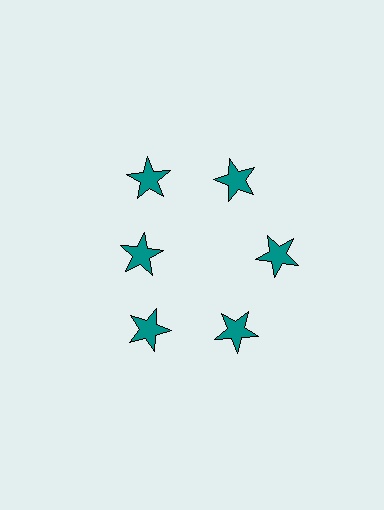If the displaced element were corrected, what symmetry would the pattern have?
It would have 6-fold rotational symmetry — the pattern would map onto itself every 60 degrees.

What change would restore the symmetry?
The symmetry would be restored by moving it outward, back onto the ring so that all 6 stars sit at equal angles and equal distance from the center.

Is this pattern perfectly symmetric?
No. The 6 teal stars are arranged in a ring, but one element near the 9 o'clock position is pulled inward toward the center, breaking the 6-fold rotational symmetry.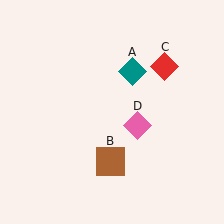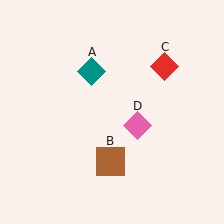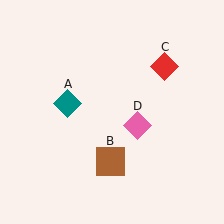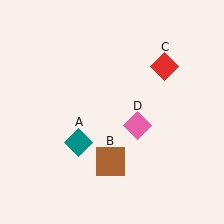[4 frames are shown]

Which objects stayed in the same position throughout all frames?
Brown square (object B) and red diamond (object C) and pink diamond (object D) remained stationary.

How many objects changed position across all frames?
1 object changed position: teal diamond (object A).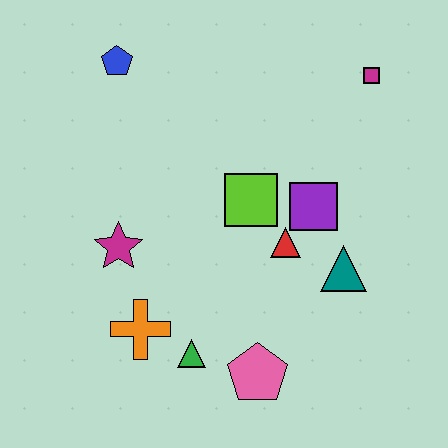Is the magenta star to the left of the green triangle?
Yes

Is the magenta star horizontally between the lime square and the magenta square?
No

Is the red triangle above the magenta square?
No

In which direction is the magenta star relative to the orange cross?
The magenta star is above the orange cross.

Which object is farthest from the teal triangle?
The blue pentagon is farthest from the teal triangle.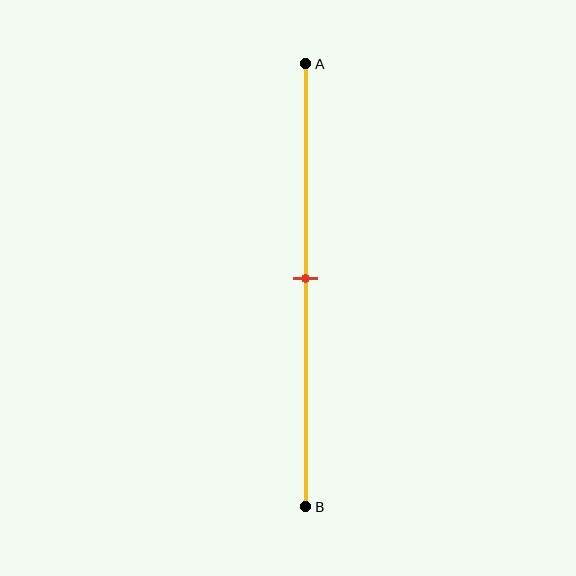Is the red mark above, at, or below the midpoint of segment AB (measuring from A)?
The red mark is approximately at the midpoint of segment AB.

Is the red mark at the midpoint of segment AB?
Yes, the mark is approximately at the midpoint.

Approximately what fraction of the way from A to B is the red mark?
The red mark is approximately 50% of the way from A to B.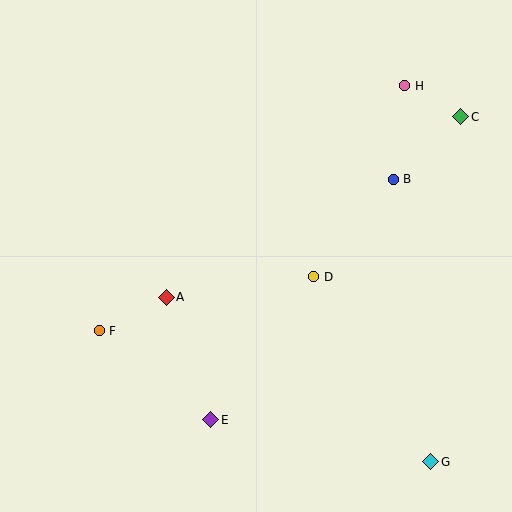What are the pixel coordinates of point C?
Point C is at (461, 117).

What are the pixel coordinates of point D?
Point D is at (314, 277).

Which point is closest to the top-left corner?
Point A is closest to the top-left corner.